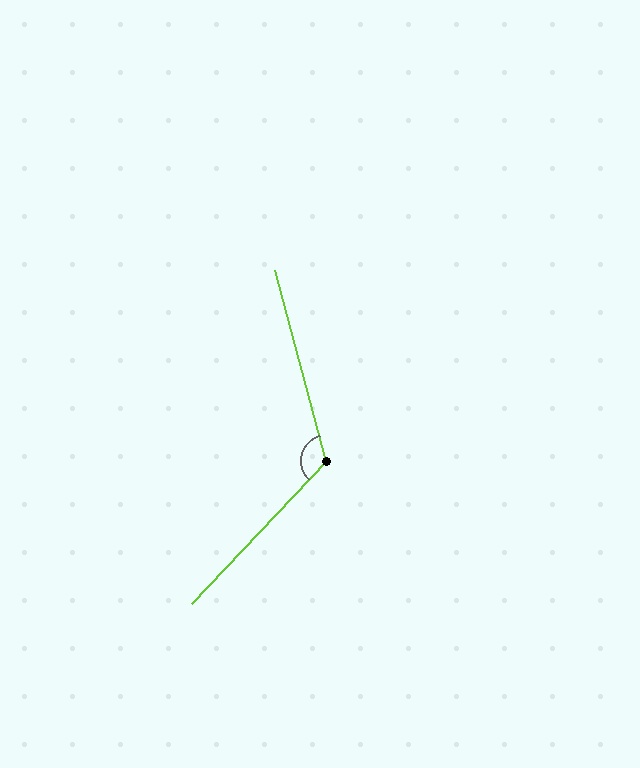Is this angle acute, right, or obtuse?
It is obtuse.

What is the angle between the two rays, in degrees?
Approximately 122 degrees.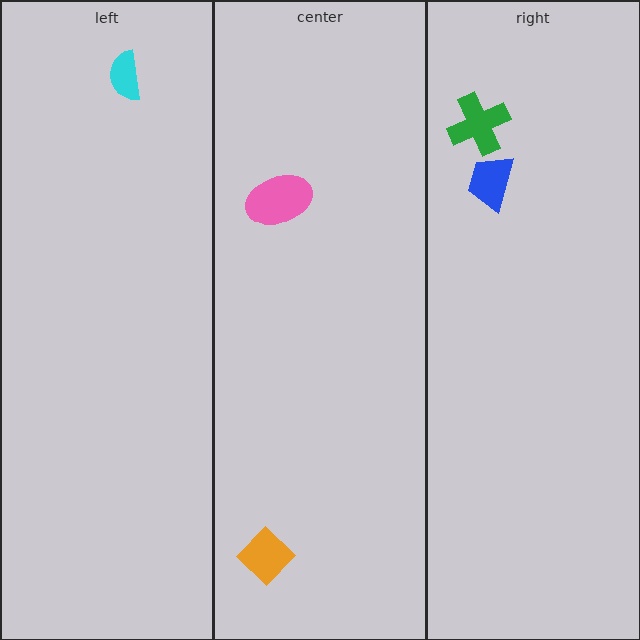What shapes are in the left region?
The cyan semicircle.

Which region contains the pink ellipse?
The center region.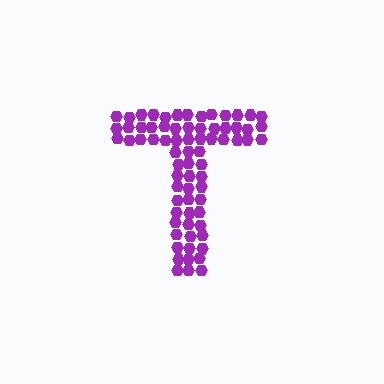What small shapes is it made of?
It is made of small hexagons.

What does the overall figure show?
The overall figure shows the letter T.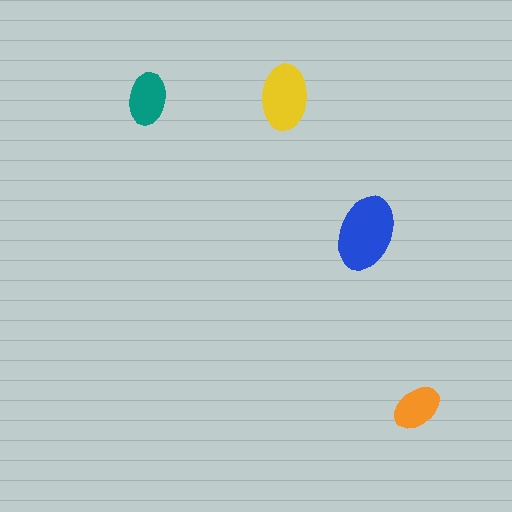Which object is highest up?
The yellow ellipse is topmost.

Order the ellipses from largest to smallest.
the blue one, the yellow one, the teal one, the orange one.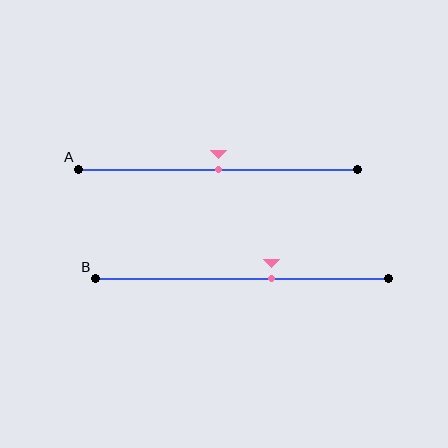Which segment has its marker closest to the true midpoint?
Segment A has its marker closest to the true midpoint.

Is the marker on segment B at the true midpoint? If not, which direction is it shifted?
No, the marker on segment B is shifted to the right by about 10% of the segment length.